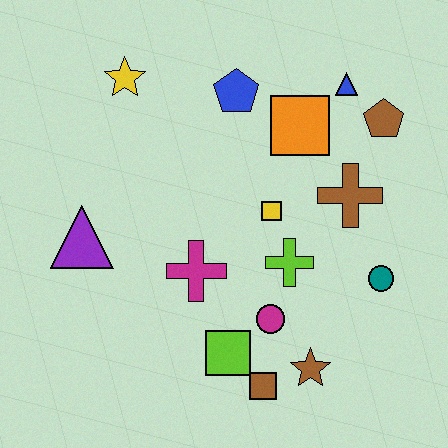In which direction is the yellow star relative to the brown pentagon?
The yellow star is to the left of the brown pentagon.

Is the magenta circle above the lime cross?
No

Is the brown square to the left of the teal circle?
Yes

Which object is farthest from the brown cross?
The purple triangle is farthest from the brown cross.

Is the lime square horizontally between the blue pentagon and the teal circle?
No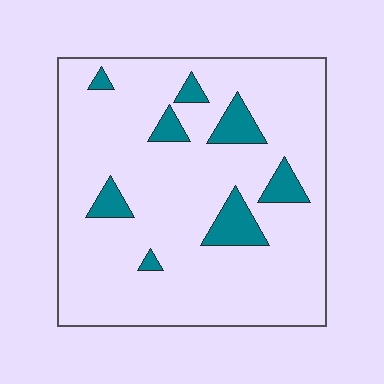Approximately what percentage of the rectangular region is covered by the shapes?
Approximately 10%.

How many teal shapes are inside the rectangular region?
8.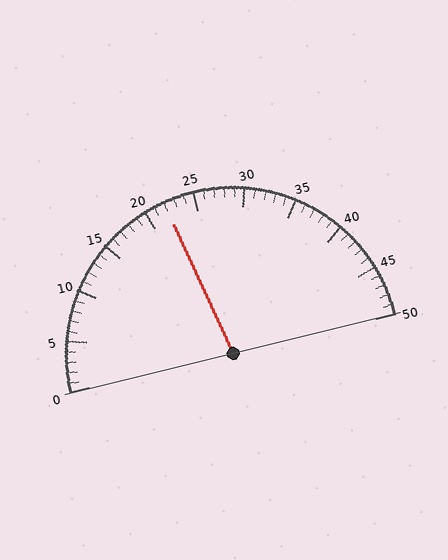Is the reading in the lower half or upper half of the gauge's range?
The reading is in the lower half of the range (0 to 50).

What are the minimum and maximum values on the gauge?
The gauge ranges from 0 to 50.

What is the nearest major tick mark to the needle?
The nearest major tick mark is 20.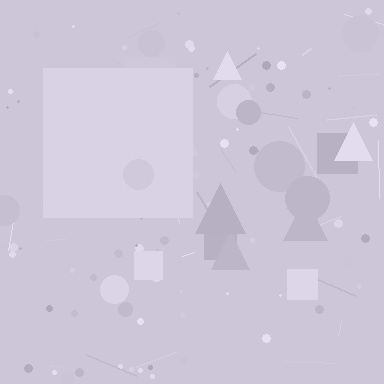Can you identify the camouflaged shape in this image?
The camouflaged shape is a square.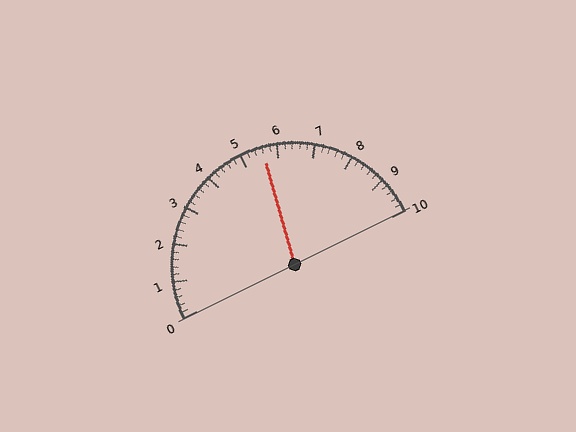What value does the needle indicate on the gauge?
The needle indicates approximately 5.6.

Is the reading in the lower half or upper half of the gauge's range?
The reading is in the upper half of the range (0 to 10).